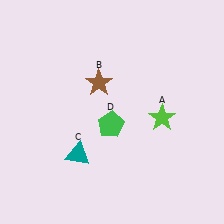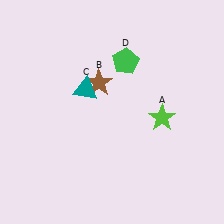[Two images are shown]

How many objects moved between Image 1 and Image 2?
2 objects moved between the two images.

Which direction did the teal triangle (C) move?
The teal triangle (C) moved up.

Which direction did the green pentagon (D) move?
The green pentagon (D) moved up.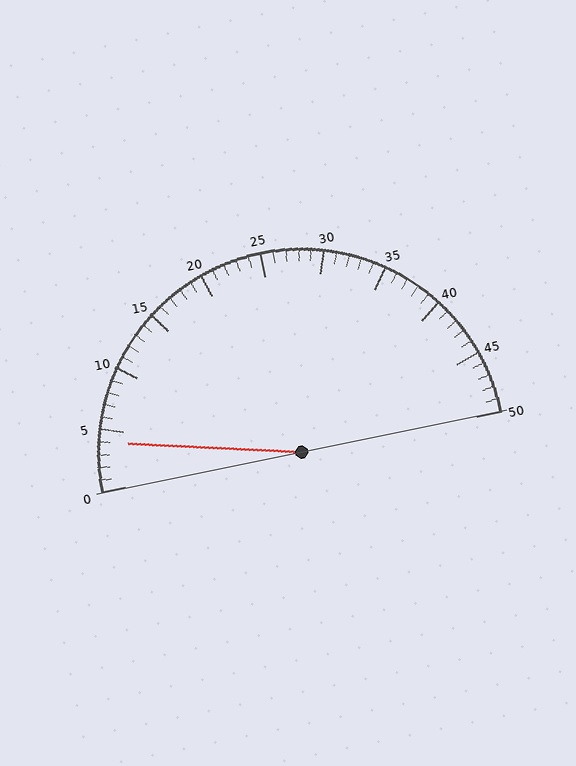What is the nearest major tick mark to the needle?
The nearest major tick mark is 5.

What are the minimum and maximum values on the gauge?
The gauge ranges from 0 to 50.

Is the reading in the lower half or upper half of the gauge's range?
The reading is in the lower half of the range (0 to 50).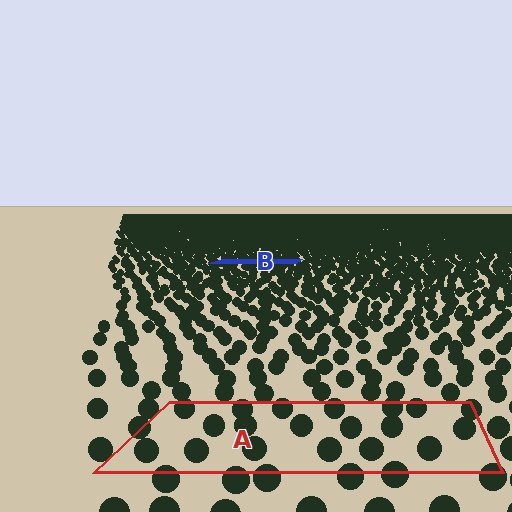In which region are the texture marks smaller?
The texture marks are smaller in region B, because it is farther away.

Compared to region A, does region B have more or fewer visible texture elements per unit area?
Region B has more texture elements per unit area — they are packed more densely because it is farther away.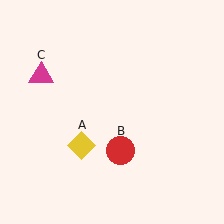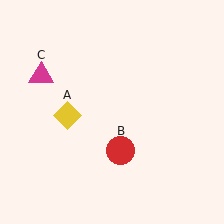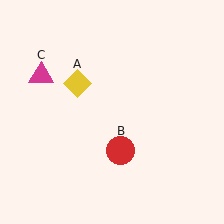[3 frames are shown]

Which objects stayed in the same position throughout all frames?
Red circle (object B) and magenta triangle (object C) remained stationary.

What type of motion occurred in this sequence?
The yellow diamond (object A) rotated clockwise around the center of the scene.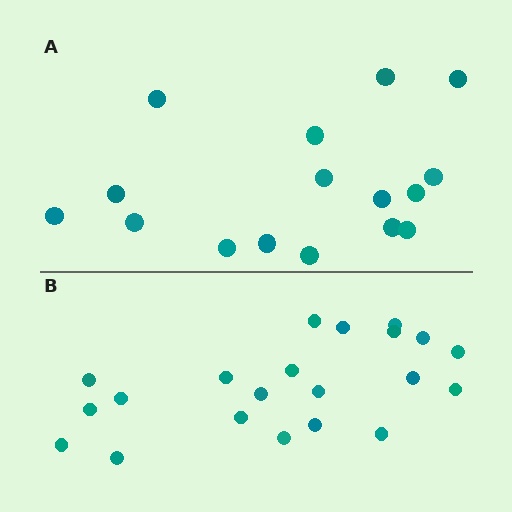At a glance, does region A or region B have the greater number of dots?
Region B (the bottom region) has more dots.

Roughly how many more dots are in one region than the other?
Region B has about 5 more dots than region A.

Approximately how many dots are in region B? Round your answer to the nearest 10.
About 20 dots. (The exact count is 21, which rounds to 20.)